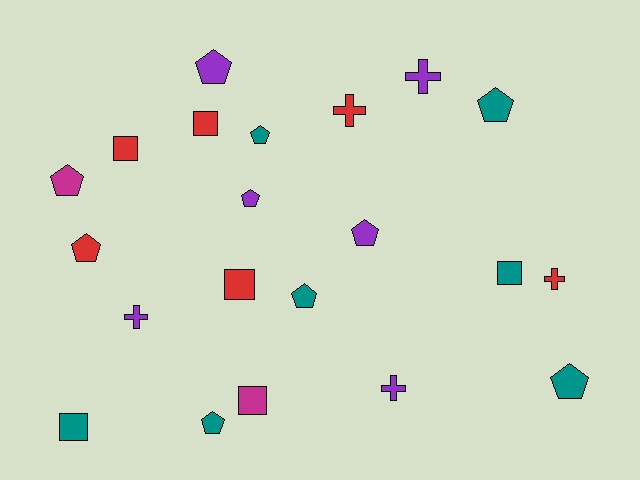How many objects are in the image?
There are 21 objects.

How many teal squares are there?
There are 2 teal squares.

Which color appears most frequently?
Teal, with 7 objects.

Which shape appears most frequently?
Pentagon, with 10 objects.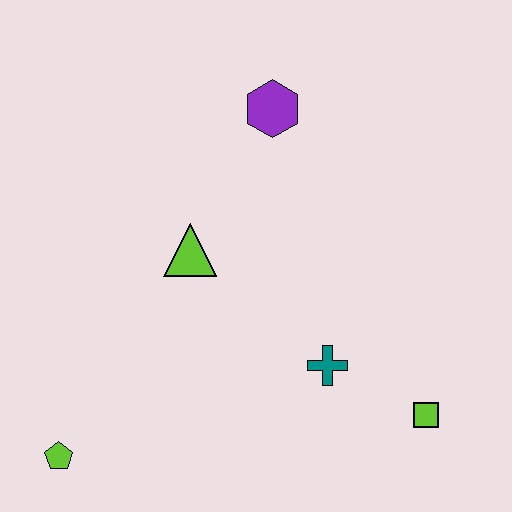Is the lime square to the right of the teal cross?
Yes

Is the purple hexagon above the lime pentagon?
Yes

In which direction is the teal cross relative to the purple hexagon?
The teal cross is below the purple hexagon.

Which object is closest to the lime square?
The teal cross is closest to the lime square.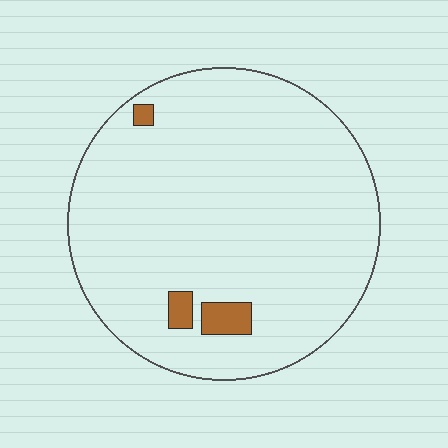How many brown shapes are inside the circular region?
3.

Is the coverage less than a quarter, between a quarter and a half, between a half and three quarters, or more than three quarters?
Less than a quarter.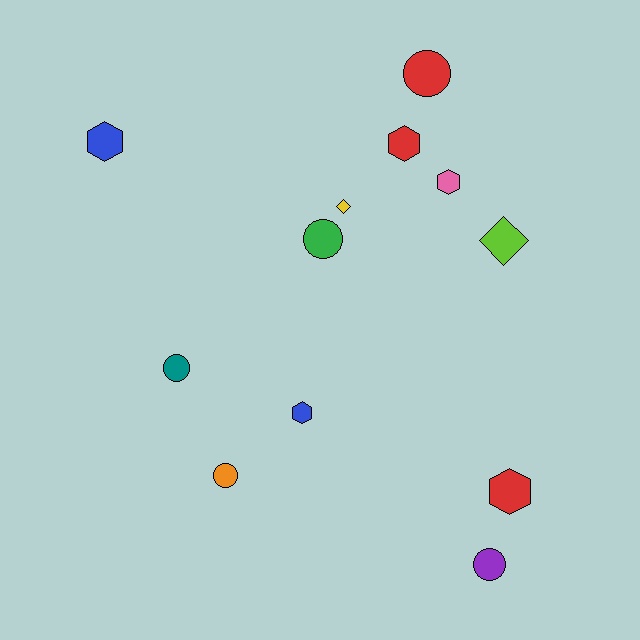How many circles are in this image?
There are 5 circles.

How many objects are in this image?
There are 12 objects.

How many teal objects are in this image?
There is 1 teal object.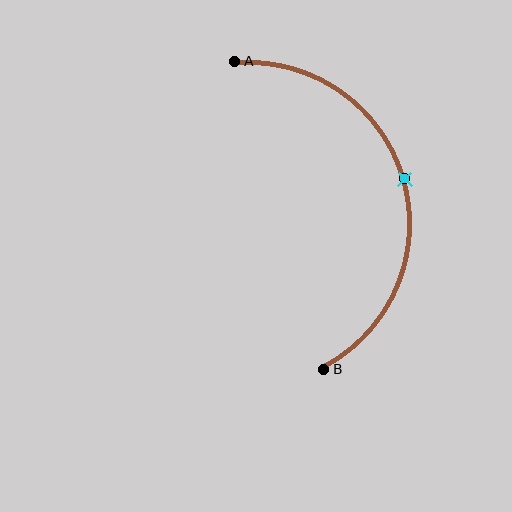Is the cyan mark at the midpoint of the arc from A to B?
Yes. The cyan mark lies on the arc at equal arc-length from both A and B — it is the arc midpoint.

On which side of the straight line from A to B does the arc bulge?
The arc bulges to the right of the straight line connecting A and B.